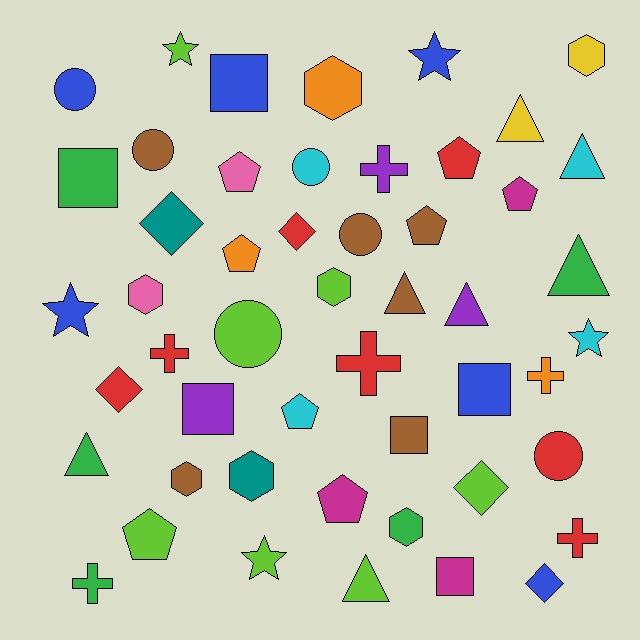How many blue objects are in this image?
There are 6 blue objects.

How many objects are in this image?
There are 50 objects.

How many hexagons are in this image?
There are 7 hexagons.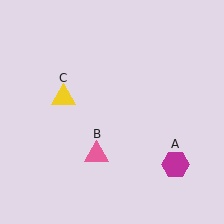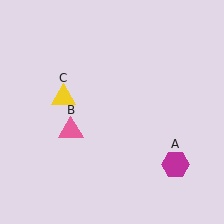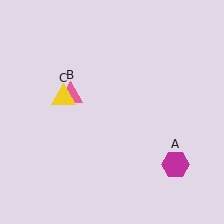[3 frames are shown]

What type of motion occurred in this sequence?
The pink triangle (object B) rotated clockwise around the center of the scene.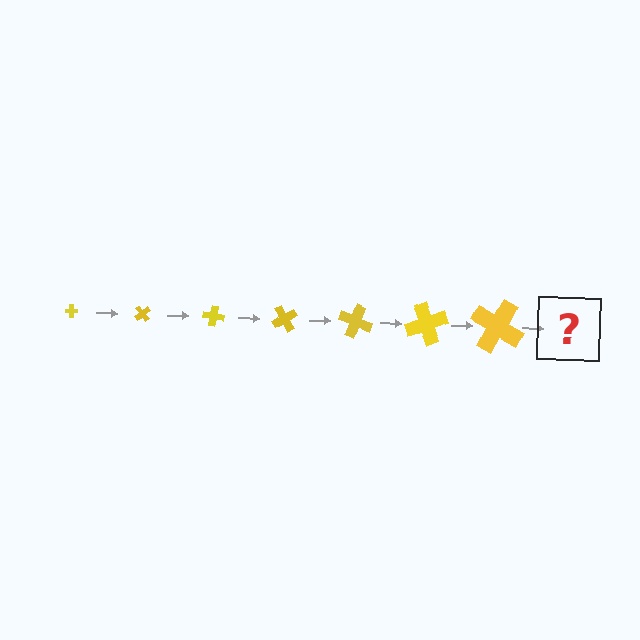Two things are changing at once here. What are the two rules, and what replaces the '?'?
The two rules are that the cross grows larger each step and it rotates 50 degrees each step. The '?' should be a cross, larger than the previous one and rotated 350 degrees from the start.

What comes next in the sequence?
The next element should be a cross, larger than the previous one and rotated 350 degrees from the start.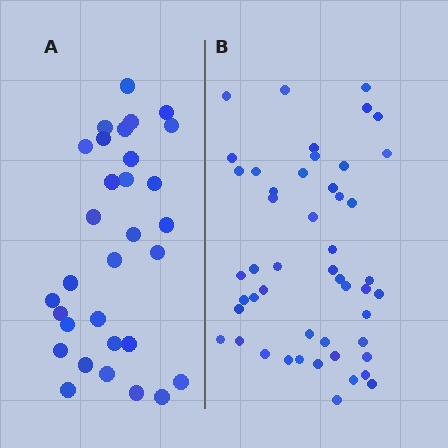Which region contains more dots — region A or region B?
Region B (the right region) has more dots.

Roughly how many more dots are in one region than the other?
Region B has approximately 20 more dots than region A.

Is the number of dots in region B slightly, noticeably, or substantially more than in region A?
Region B has substantially more. The ratio is roughly 1.6 to 1.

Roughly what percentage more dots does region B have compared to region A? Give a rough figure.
About 60% more.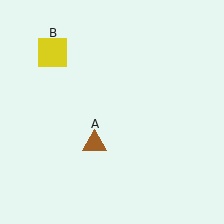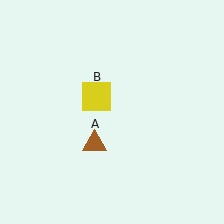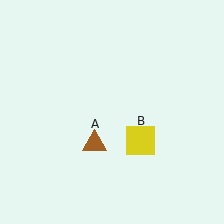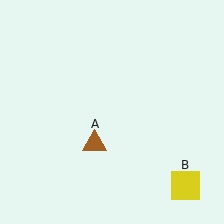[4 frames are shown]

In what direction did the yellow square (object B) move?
The yellow square (object B) moved down and to the right.